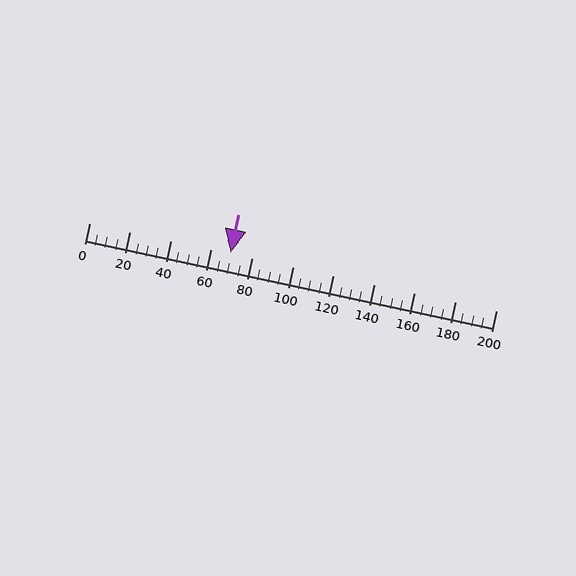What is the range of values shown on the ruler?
The ruler shows values from 0 to 200.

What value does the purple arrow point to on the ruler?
The purple arrow points to approximately 70.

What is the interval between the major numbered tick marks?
The major tick marks are spaced 20 units apart.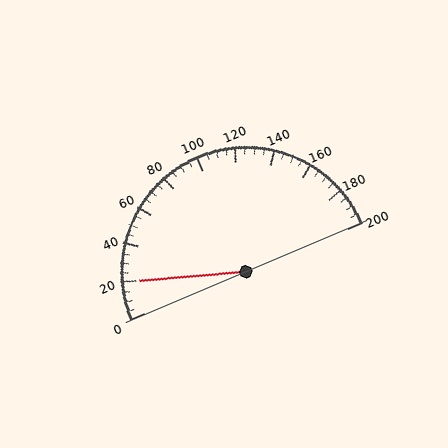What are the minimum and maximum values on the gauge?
The gauge ranges from 0 to 200.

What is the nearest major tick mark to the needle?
The nearest major tick mark is 20.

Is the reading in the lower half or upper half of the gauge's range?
The reading is in the lower half of the range (0 to 200).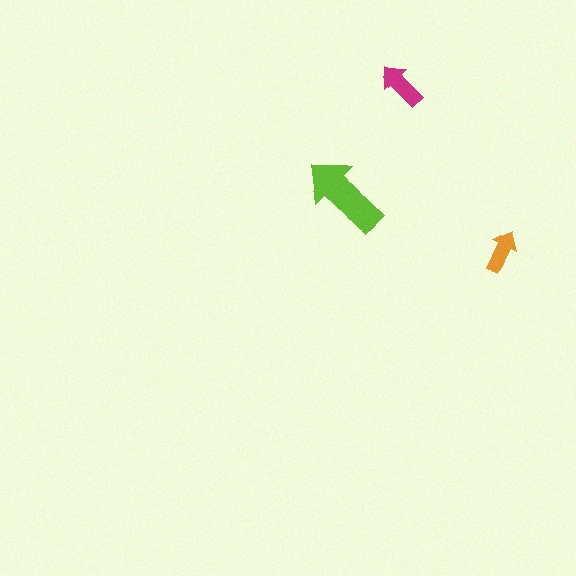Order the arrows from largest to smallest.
the lime one, the magenta one, the orange one.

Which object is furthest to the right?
The orange arrow is rightmost.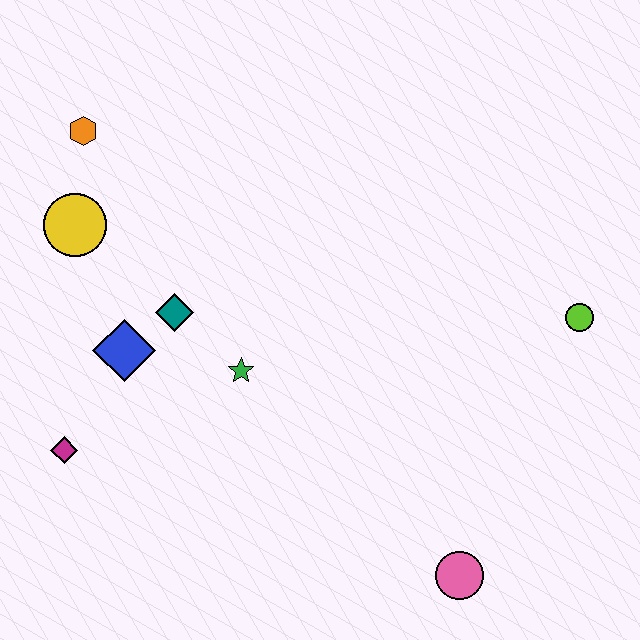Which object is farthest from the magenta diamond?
The lime circle is farthest from the magenta diamond.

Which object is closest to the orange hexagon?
The yellow circle is closest to the orange hexagon.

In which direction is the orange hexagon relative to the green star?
The orange hexagon is above the green star.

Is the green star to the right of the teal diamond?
Yes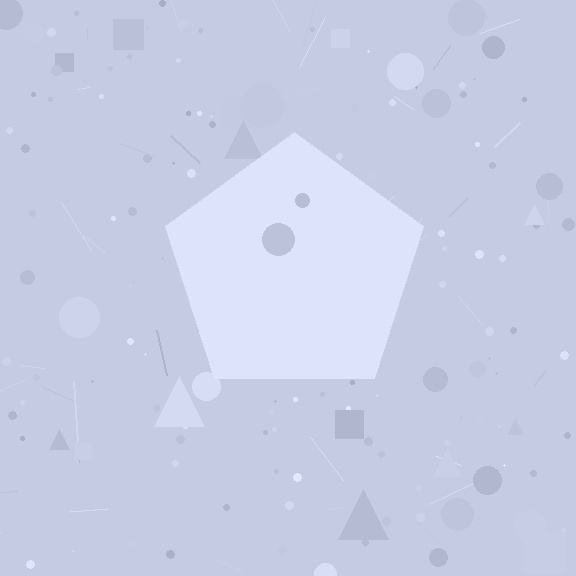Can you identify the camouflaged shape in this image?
The camouflaged shape is a pentagon.